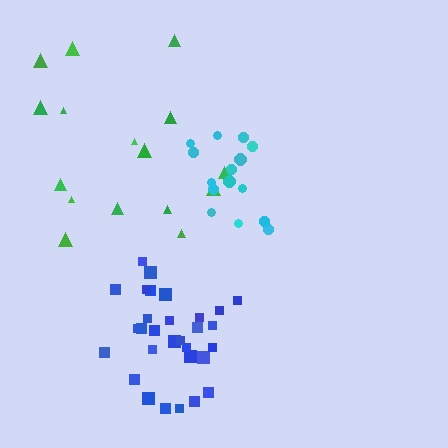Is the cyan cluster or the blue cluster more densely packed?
Blue.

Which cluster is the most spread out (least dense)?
Green.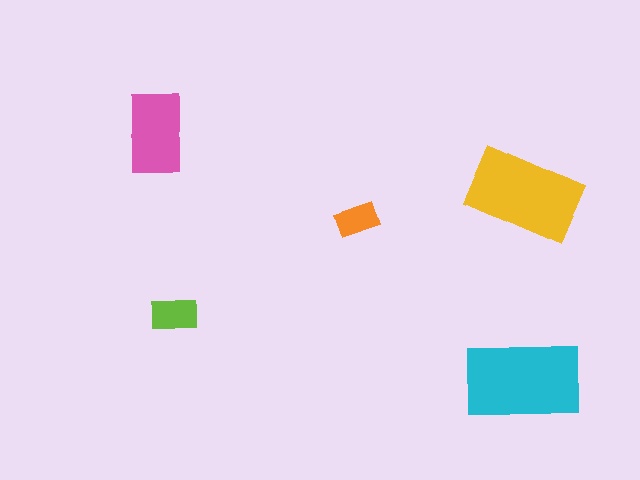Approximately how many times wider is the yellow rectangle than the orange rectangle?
About 2.5 times wider.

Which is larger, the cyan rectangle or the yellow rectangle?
The cyan one.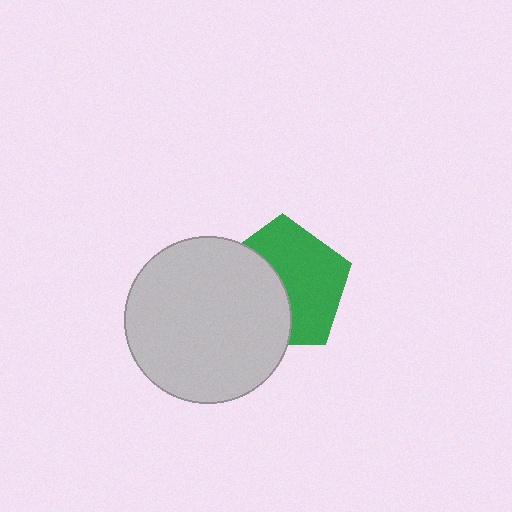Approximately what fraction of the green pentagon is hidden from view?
Roughly 44% of the green pentagon is hidden behind the light gray circle.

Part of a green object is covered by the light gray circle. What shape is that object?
It is a pentagon.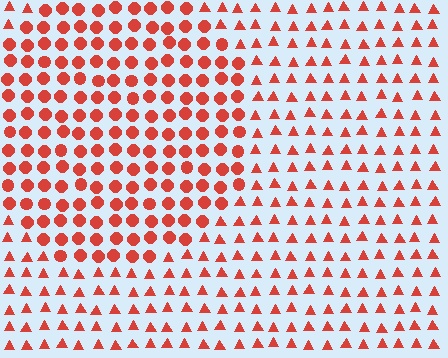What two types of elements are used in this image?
The image uses circles inside the circle region and triangles outside it.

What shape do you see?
I see a circle.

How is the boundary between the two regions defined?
The boundary is defined by a change in element shape: circles inside vs. triangles outside. All elements share the same color and spacing.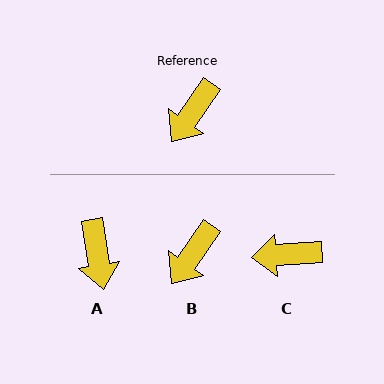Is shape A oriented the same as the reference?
No, it is off by about 44 degrees.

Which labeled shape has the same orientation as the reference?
B.